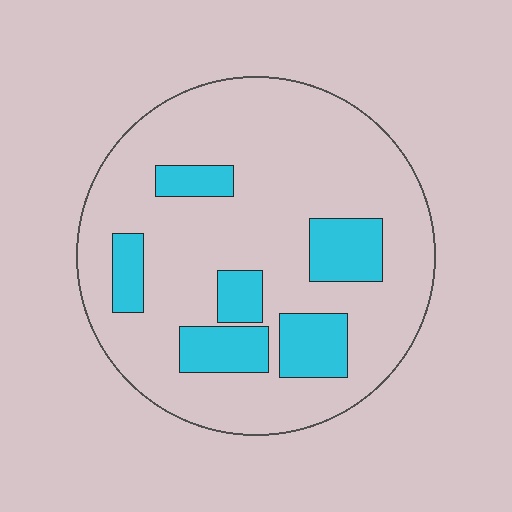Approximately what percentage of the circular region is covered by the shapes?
Approximately 20%.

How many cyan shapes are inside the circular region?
6.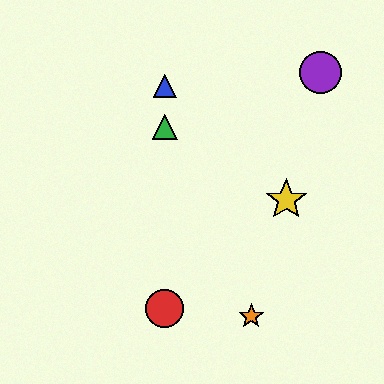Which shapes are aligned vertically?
The red circle, the blue triangle, the green triangle are aligned vertically.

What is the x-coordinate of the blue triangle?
The blue triangle is at x≈165.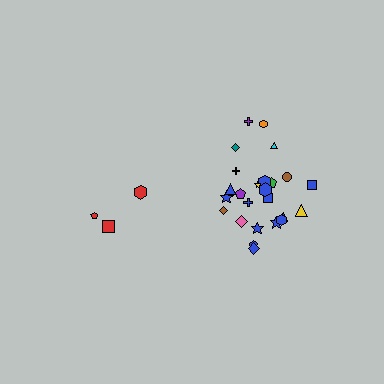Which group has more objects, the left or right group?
The right group.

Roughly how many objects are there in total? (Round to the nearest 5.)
Roughly 30 objects in total.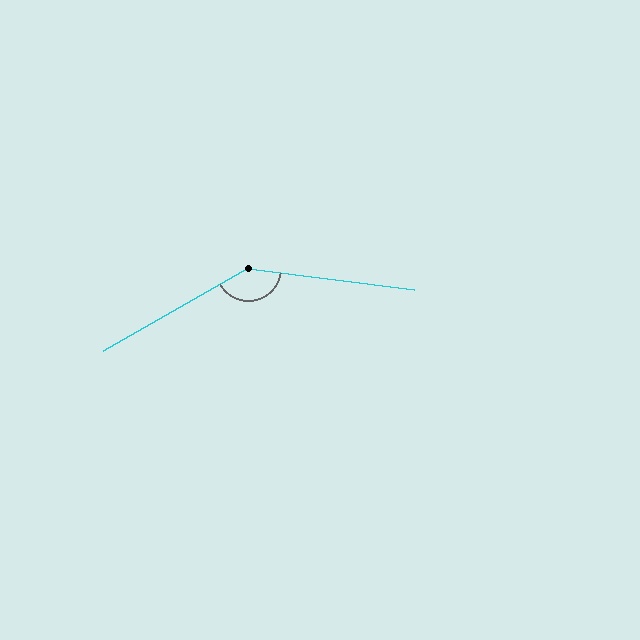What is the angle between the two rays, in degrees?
Approximately 143 degrees.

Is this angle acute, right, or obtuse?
It is obtuse.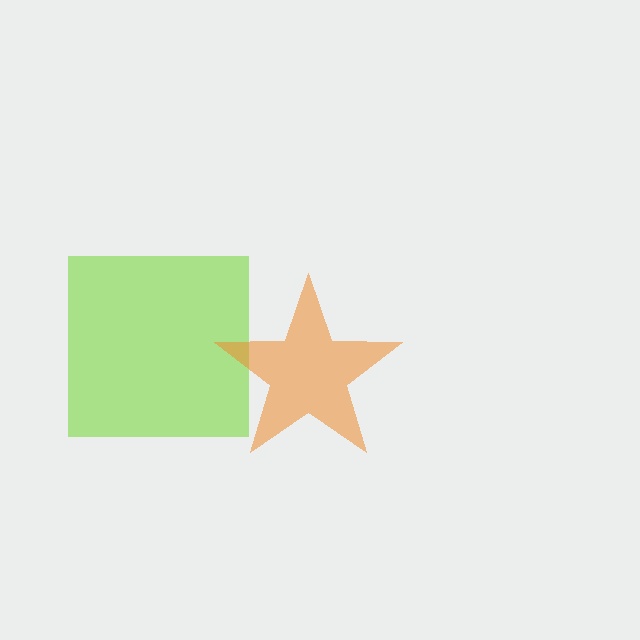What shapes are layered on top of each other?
The layered shapes are: a lime square, an orange star.